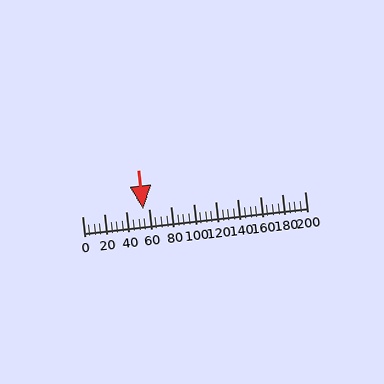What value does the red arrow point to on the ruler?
The red arrow points to approximately 55.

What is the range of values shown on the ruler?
The ruler shows values from 0 to 200.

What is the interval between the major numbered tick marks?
The major tick marks are spaced 20 units apart.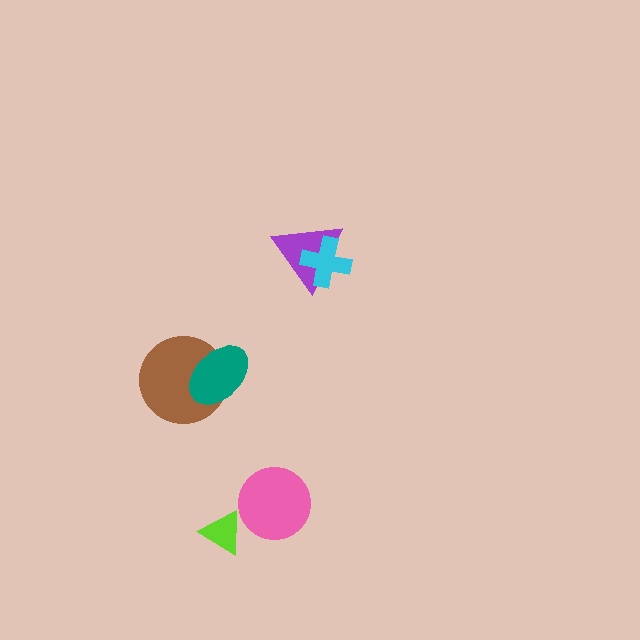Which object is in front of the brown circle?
The teal ellipse is in front of the brown circle.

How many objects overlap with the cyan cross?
1 object overlaps with the cyan cross.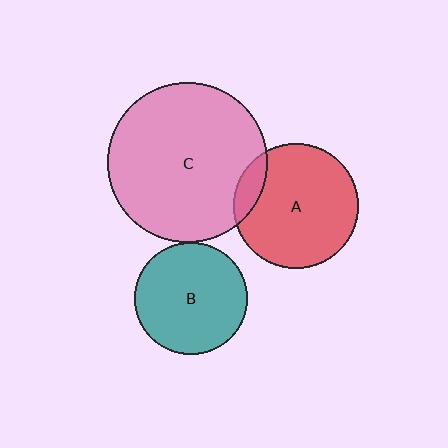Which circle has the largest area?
Circle C (pink).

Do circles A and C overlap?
Yes.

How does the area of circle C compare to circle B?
Approximately 2.0 times.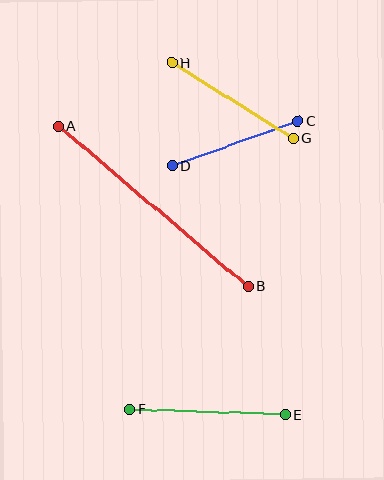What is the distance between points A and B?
The distance is approximately 248 pixels.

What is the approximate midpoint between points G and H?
The midpoint is at approximately (232, 101) pixels.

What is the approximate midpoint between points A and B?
The midpoint is at approximately (153, 206) pixels.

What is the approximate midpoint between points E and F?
The midpoint is at approximately (208, 412) pixels.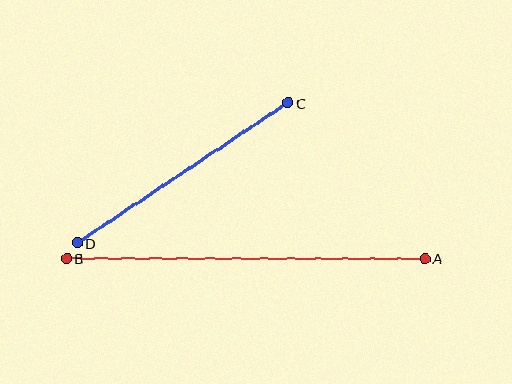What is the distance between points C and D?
The distance is approximately 253 pixels.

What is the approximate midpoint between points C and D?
The midpoint is at approximately (182, 173) pixels.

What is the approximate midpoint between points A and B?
The midpoint is at approximately (246, 259) pixels.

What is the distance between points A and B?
The distance is approximately 358 pixels.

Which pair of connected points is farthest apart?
Points A and B are farthest apart.